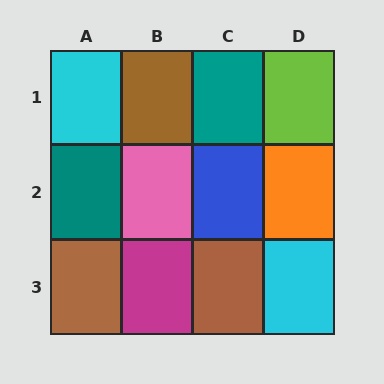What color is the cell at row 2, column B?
Pink.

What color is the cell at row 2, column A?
Teal.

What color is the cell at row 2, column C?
Blue.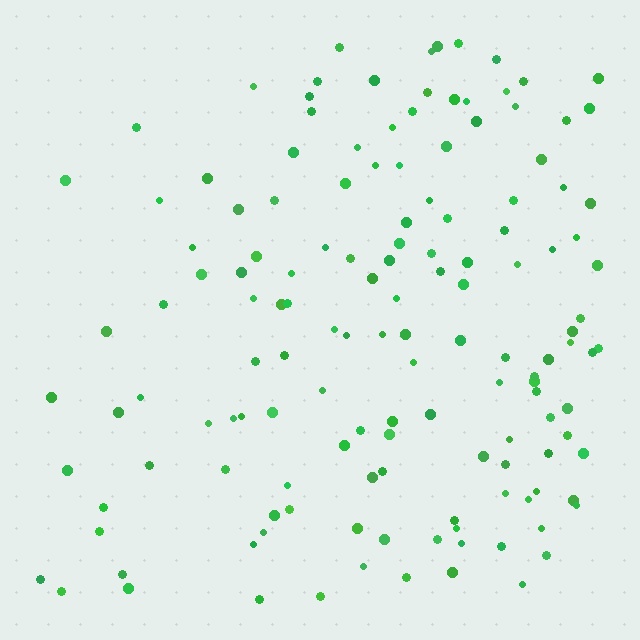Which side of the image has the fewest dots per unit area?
The left.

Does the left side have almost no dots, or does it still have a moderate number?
Still a moderate number, just noticeably fewer than the right.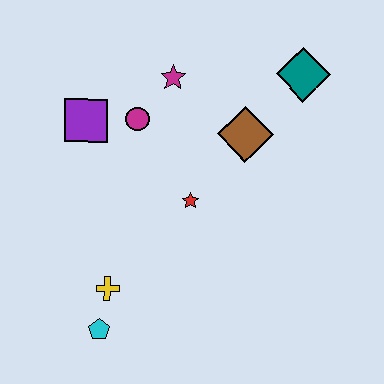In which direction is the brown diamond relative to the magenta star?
The brown diamond is to the right of the magenta star.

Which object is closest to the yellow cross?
The cyan pentagon is closest to the yellow cross.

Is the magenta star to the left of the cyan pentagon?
No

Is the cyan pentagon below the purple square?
Yes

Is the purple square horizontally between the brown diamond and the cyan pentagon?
No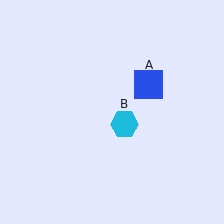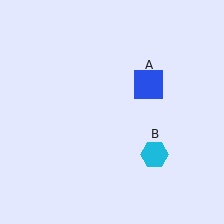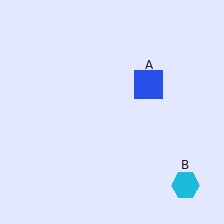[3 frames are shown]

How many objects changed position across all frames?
1 object changed position: cyan hexagon (object B).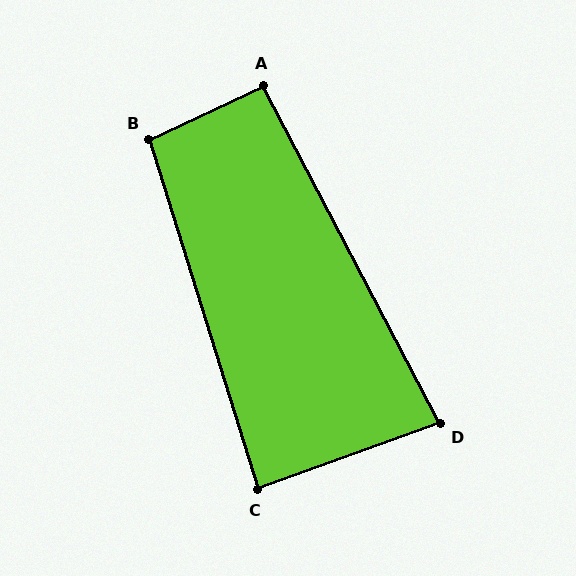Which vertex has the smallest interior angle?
D, at approximately 82 degrees.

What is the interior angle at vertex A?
Approximately 93 degrees (approximately right).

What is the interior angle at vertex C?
Approximately 87 degrees (approximately right).